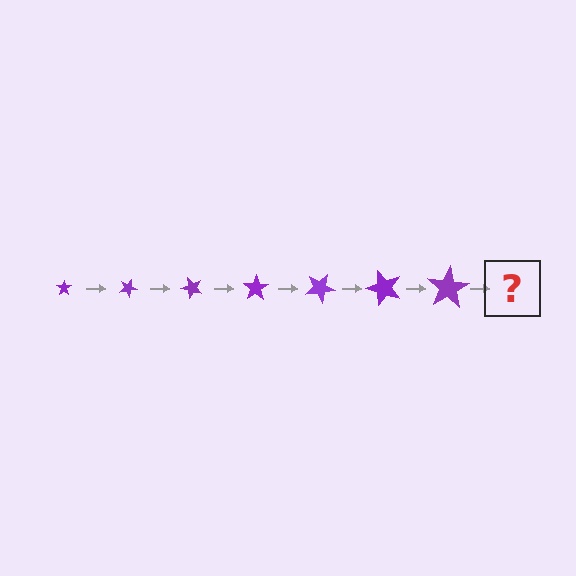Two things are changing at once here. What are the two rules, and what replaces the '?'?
The two rules are that the star grows larger each step and it rotates 25 degrees each step. The '?' should be a star, larger than the previous one and rotated 175 degrees from the start.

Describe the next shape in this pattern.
It should be a star, larger than the previous one and rotated 175 degrees from the start.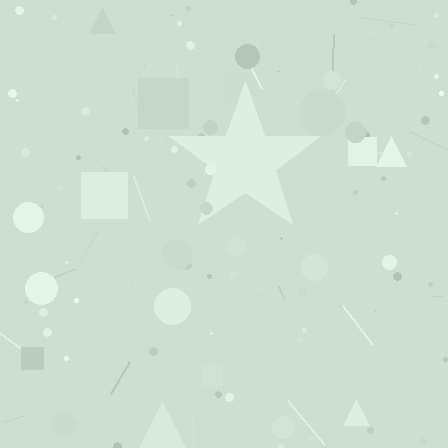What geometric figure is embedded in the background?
A star is embedded in the background.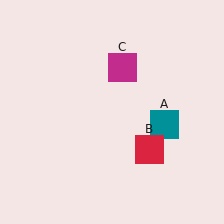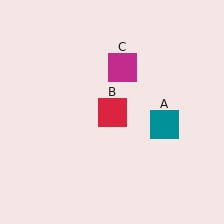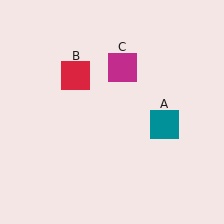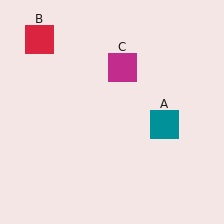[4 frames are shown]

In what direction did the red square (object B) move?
The red square (object B) moved up and to the left.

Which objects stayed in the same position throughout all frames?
Teal square (object A) and magenta square (object C) remained stationary.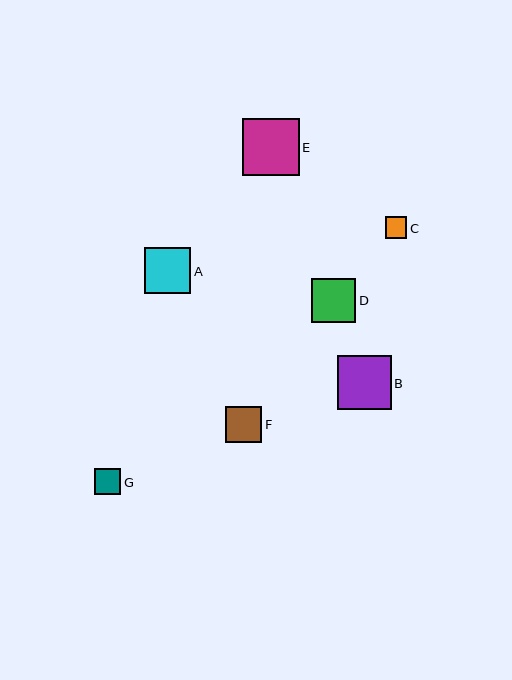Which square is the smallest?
Square C is the smallest with a size of approximately 22 pixels.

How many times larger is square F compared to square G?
Square F is approximately 1.4 times the size of square G.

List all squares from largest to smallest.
From largest to smallest: E, B, A, D, F, G, C.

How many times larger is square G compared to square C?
Square G is approximately 1.2 times the size of square C.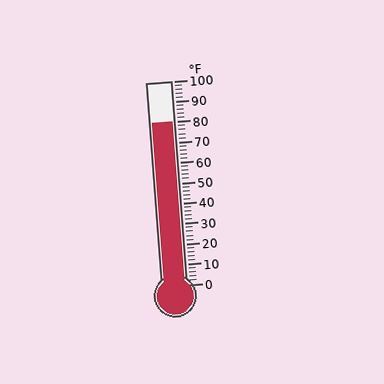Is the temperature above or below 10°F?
The temperature is above 10°F.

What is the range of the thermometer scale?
The thermometer scale ranges from 0°F to 100°F.